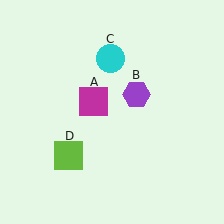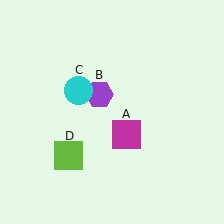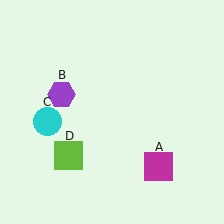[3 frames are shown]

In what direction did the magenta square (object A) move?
The magenta square (object A) moved down and to the right.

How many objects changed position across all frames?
3 objects changed position: magenta square (object A), purple hexagon (object B), cyan circle (object C).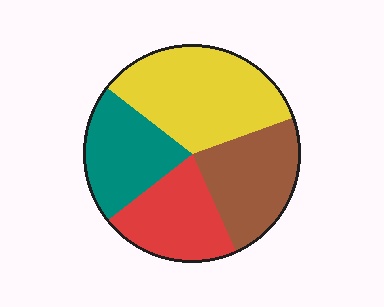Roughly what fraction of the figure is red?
Red covers roughly 20% of the figure.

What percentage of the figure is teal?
Teal takes up about one fifth (1/5) of the figure.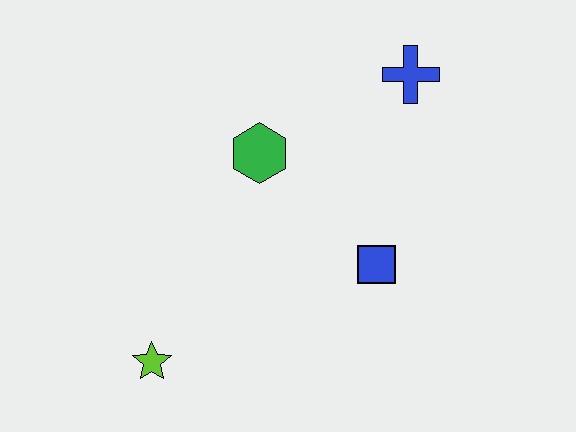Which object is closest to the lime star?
The green hexagon is closest to the lime star.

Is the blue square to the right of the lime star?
Yes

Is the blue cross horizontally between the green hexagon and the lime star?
No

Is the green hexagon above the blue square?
Yes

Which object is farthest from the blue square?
The lime star is farthest from the blue square.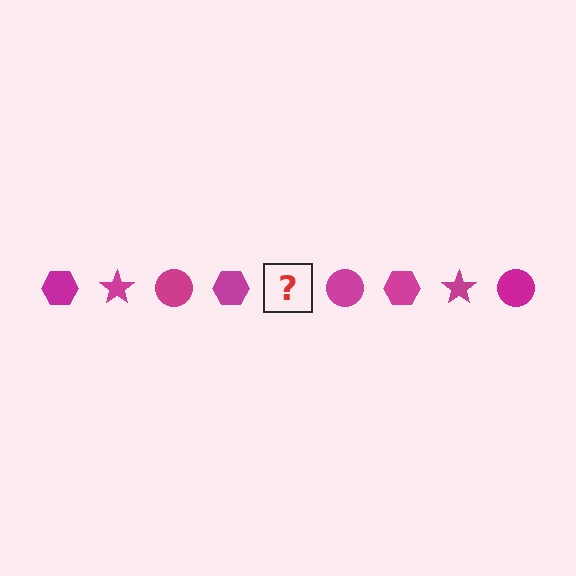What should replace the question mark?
The question mark should be replaced with a magenta star.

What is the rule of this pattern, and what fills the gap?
The rule is that the pattern cycles through hexagon, star, circle shapes in magenta. The gap should be filled with a magenta star.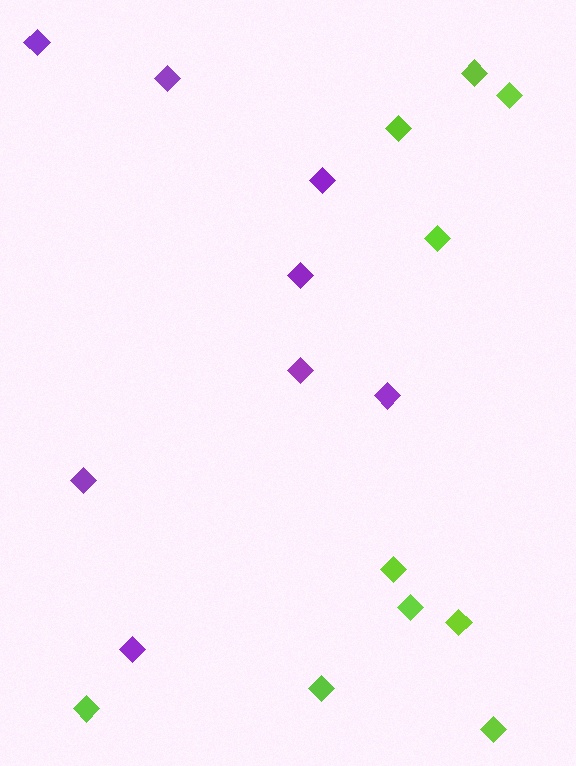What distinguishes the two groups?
There are 2 groups: one group of lime diamonds (10) and one group of purple diamonds (8).